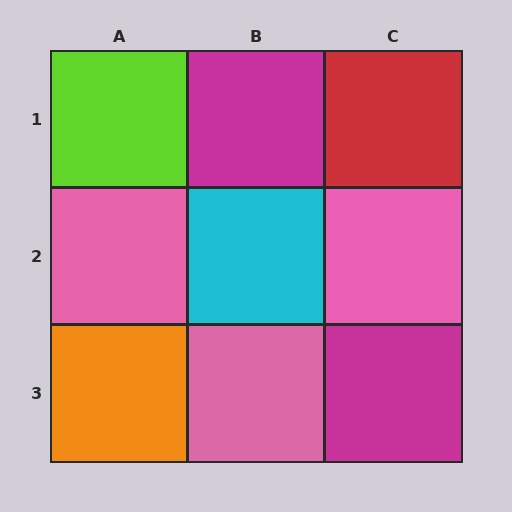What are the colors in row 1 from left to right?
Lime, magenta, red.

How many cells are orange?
1 cell is orange.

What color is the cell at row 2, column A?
Pink.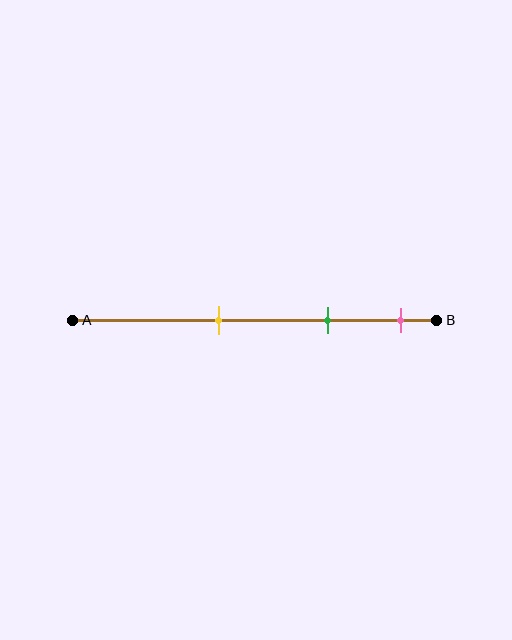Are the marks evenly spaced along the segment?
Yes, the marks are approximately evenly spaced.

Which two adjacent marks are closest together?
The green and pink marks are the closest adjacent pair.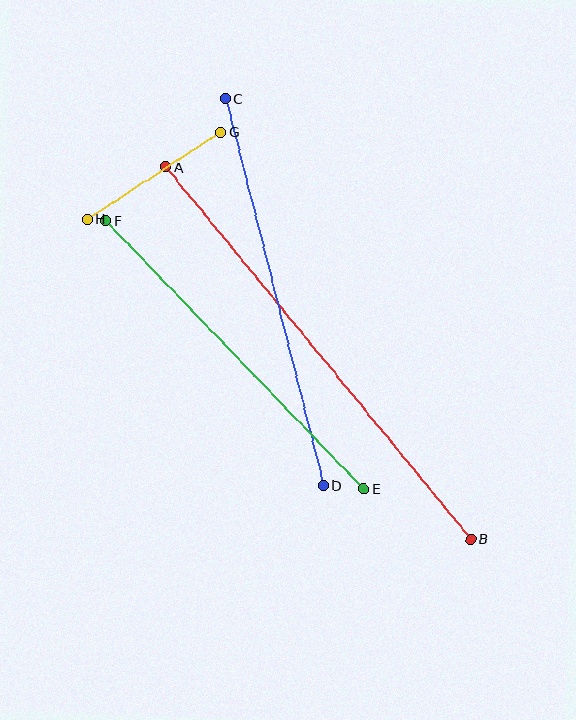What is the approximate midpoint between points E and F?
The midpoint is at approximately (235, 355) pixels.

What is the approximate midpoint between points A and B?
The midpoint is at approximately (318, 353) pixels.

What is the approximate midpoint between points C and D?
The midpoint is at approximately (274, 292) pixels.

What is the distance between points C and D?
The distance is approximately 399 pixels.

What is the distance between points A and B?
The distance is approximately 481 pixels.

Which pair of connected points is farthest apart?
Points A and B are farthest apart.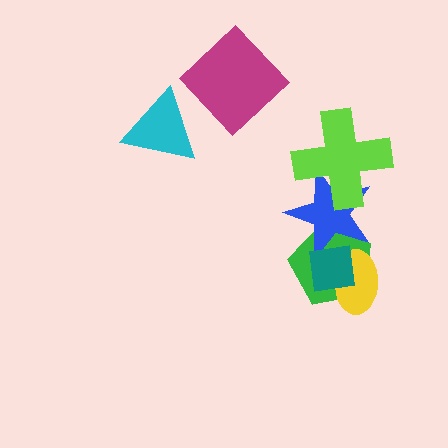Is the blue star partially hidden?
Yes, it is partially covered by another shape.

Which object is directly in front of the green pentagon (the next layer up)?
The blue star is directly in front of the green pentagon.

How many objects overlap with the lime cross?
1 object overlaps with the lime cross.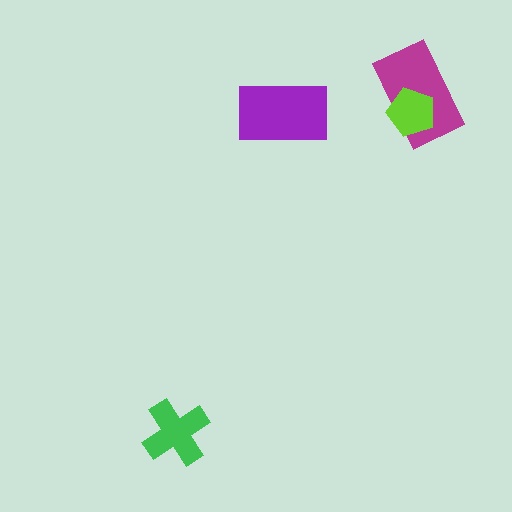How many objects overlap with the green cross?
0 objects overlap with the green cross.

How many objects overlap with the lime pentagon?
1 object overlaps with the lime pentagon.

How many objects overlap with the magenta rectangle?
1 object overlaps with the magenta rectangle.